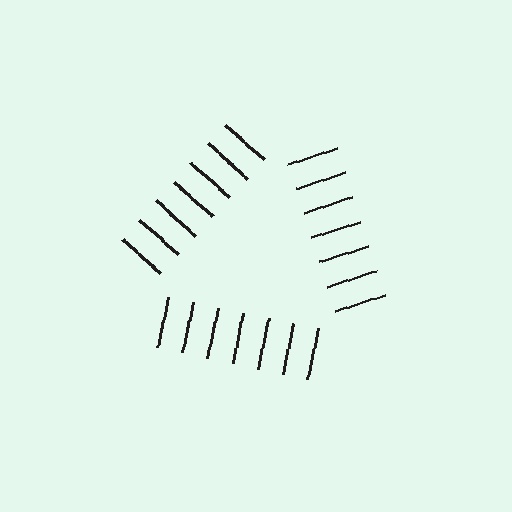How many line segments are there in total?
21 — 7 along each of the 3 edges.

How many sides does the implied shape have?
3 sides — the line-ends trace a triangle.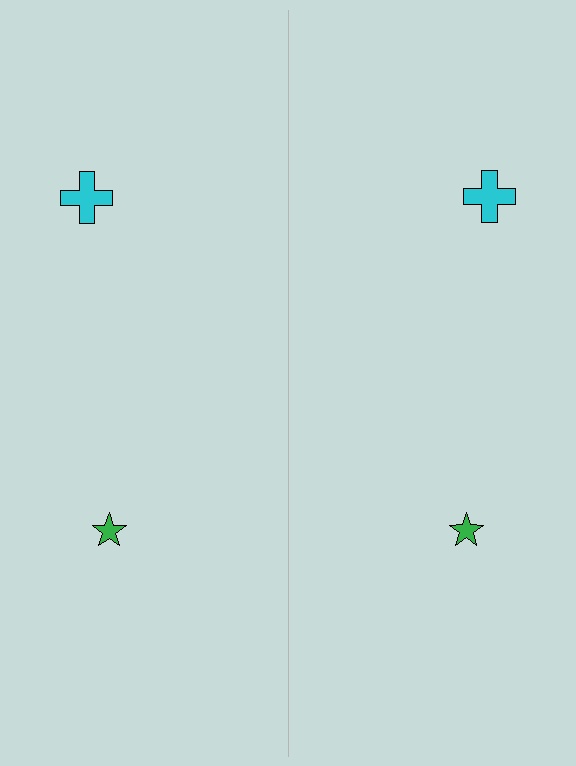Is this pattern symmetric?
Yes, this pattern has bilateral (reflection) symmetry.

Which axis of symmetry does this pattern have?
The pattern has a vertical axis of symmetry running through the center of the image.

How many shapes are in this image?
There are 4 shapes in this image.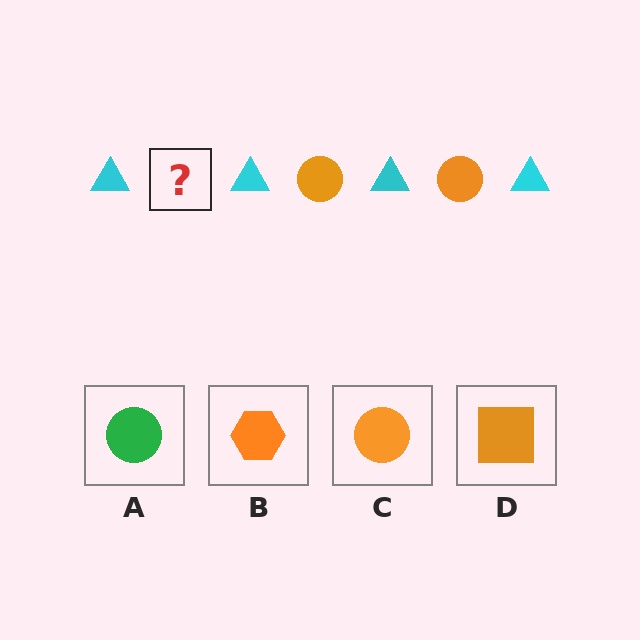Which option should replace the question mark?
Option C.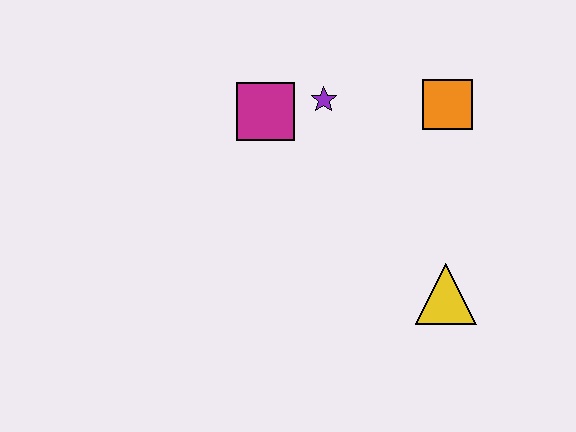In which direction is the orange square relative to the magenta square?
The orange square is to the right of the magenta square.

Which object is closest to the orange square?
The purple star is closest to the orange square.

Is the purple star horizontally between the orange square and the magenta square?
Yes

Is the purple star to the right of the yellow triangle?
No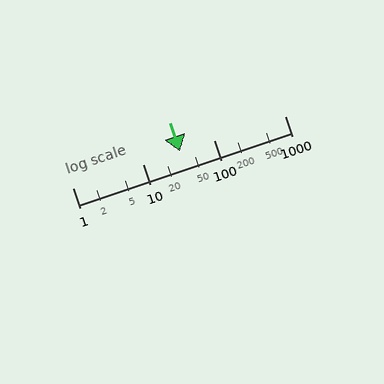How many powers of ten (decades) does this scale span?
The scale spans 3 decades, from 1 to 1000.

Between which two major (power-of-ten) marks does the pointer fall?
The pointer is between 10 and 100.